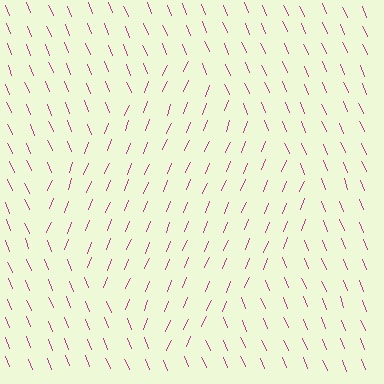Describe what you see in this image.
The image is filled with small magenta line segments. A diamond region in the image has lines oriented differently from the surrounding lines, creating a visible texture boundary.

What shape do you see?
I see a diamond.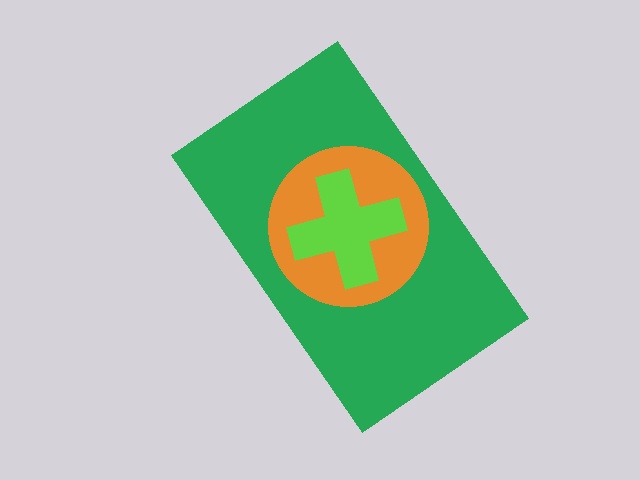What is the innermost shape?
The lime cross.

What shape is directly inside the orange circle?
The lime cross.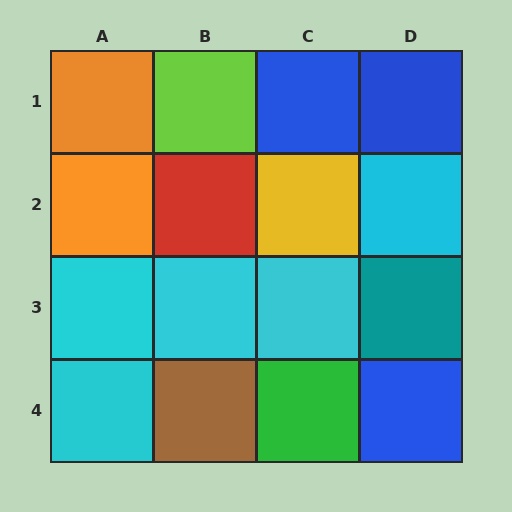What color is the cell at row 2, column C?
Yellow.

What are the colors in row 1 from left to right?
Orange, lime, blue, blue.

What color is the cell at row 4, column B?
Brown.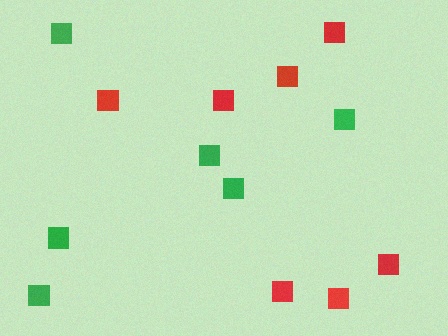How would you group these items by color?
There are 2 groups: one group of red squares (7) and one group of green squares (6).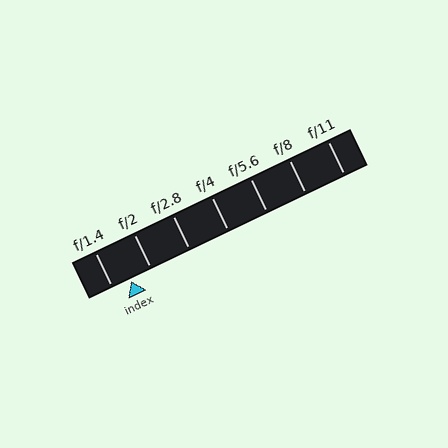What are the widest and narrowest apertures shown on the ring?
The widest aperture shown is f/1.4 and the narrowest is f/11.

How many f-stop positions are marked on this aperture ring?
There are 7 f-stop positions marked.